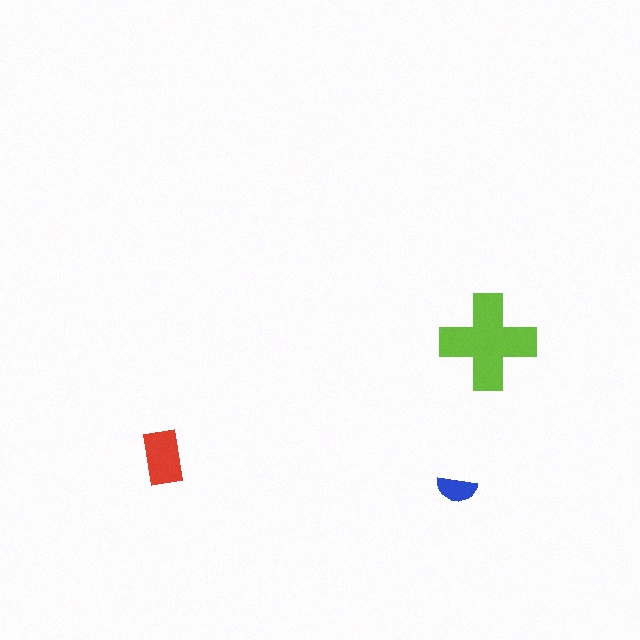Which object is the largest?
The lime cross.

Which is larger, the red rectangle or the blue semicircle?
The red rectangle.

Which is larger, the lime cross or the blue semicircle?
The lime cross.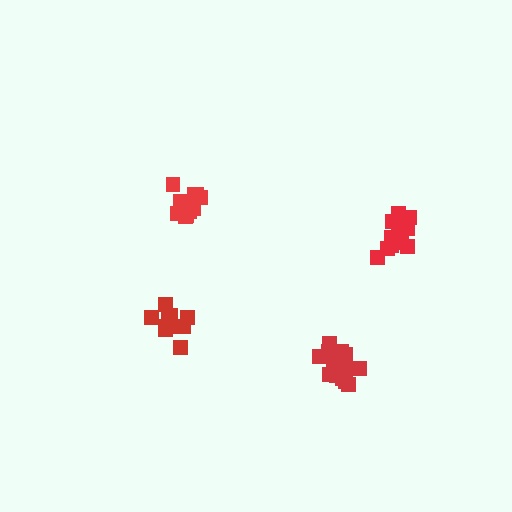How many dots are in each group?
Group 1: 13 dots, Group 2: 11 dots, Group 3: 16 dots, Group 4: 13 dots (53 total).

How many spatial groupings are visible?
There are 4 spatial groupings.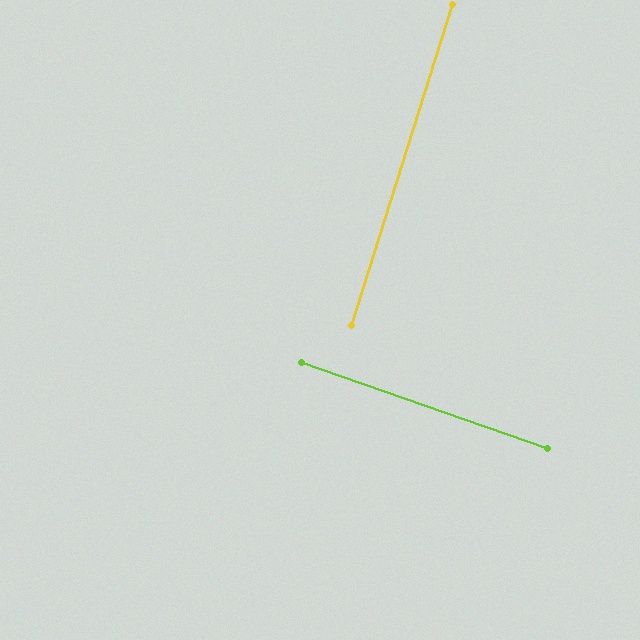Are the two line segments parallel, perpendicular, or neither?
Perpendicular — they meet at approximately 88°.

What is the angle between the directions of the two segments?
Approximately 88 degrees.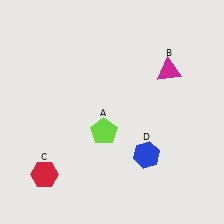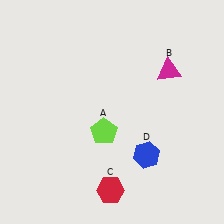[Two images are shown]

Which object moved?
The red hexagon (C) moved right.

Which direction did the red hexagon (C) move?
The red hexagon (C) moved right.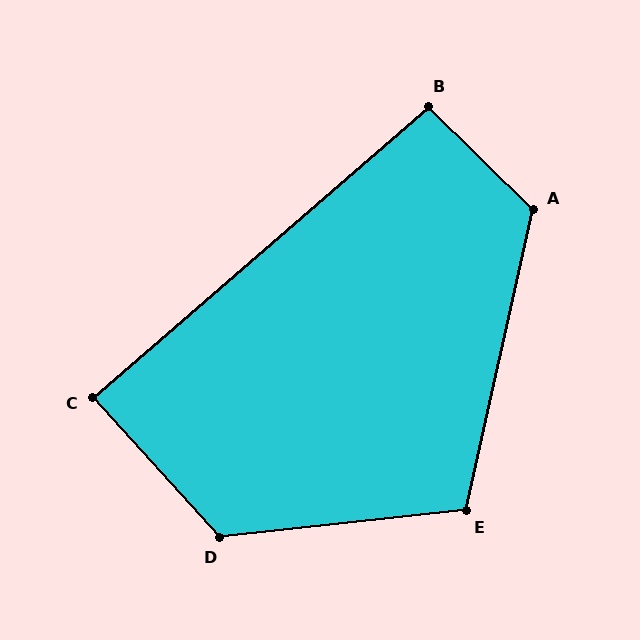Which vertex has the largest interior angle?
D, at approximately 126 degrees.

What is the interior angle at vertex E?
Approximately 109 degrees (obtuse).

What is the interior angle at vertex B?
Approximately 94 degrees (approximately right).